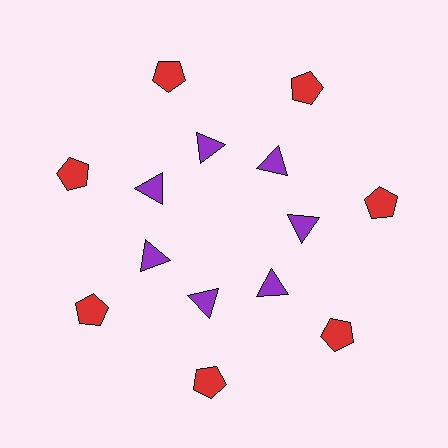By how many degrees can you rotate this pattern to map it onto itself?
The pattern maps onto itself every 51 degrees of rotation.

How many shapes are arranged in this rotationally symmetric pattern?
There are 14 shapes, arranged in 7 groups of 2.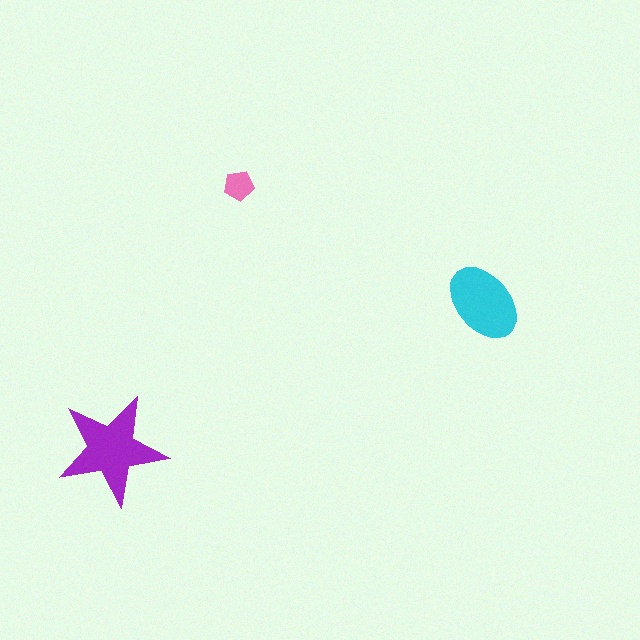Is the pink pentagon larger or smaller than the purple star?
Smaller.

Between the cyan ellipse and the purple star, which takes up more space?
The purple star.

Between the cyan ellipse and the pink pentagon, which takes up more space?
The cyan ellipse.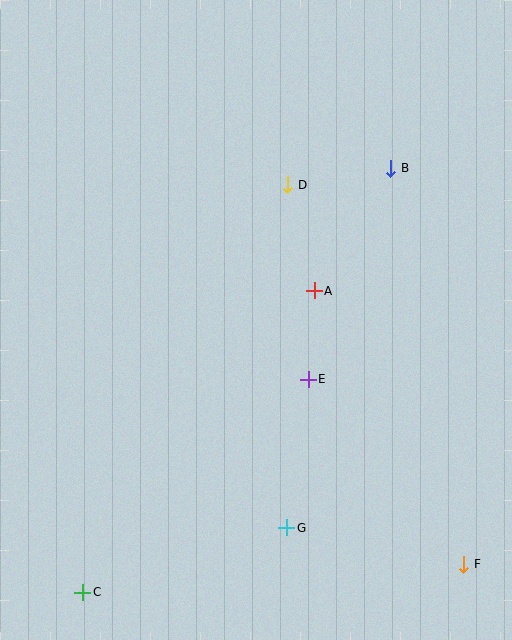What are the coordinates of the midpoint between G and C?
The midpoint between G and C is at (185, 560).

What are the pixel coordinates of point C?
Point C is at (83, 592).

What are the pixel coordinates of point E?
Point E is at (308, 379).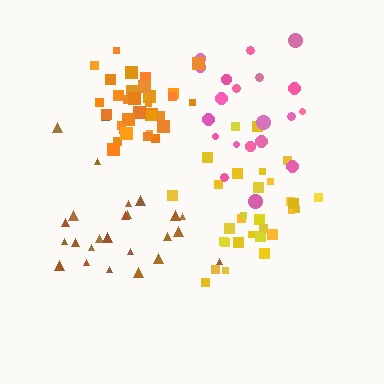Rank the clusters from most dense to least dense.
orange, yellow, brown, pink.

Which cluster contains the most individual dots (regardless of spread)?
Orange (34).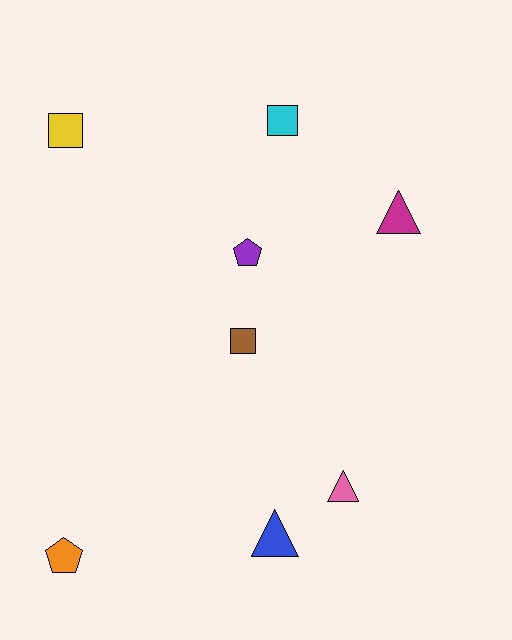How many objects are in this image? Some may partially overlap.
There are 8 objects.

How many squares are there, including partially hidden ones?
There are 3 squares.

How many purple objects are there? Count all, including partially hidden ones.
There is 1 purple object.